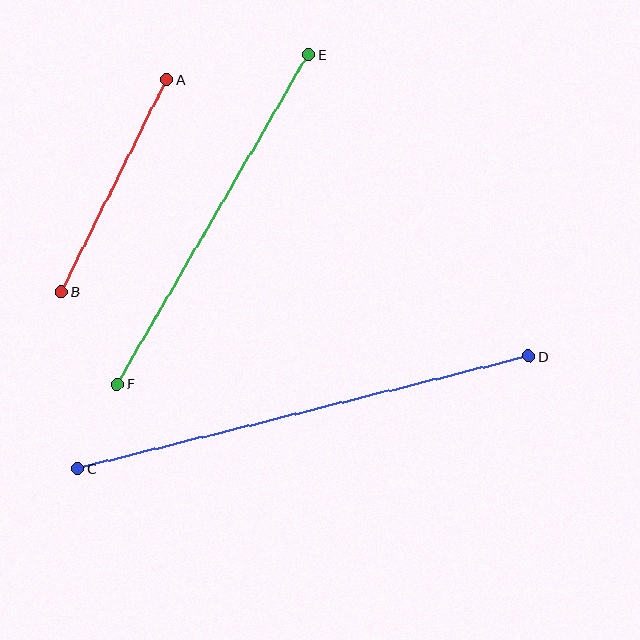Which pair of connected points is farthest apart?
Points C and D are farthest apart.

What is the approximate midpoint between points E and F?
The midpoint is at approximately (213, 219) pixels.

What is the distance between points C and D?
The distance is approximately 465 pixels.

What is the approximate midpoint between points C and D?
The midpoint is at approximately (303, 412) pixels.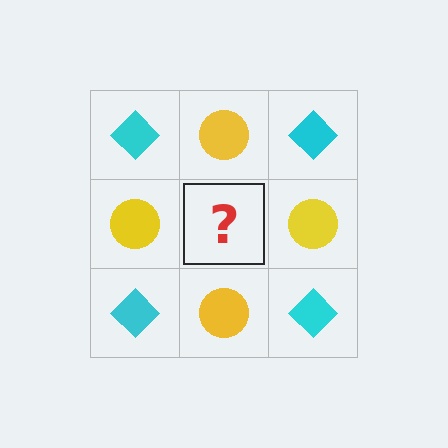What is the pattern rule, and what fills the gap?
The rule is that it alternates cyan diamond and yellow circle in a checkerboard pattern. The gap should be filled with a cyan diamond.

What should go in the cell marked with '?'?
The missing cell should contain a cyan diamond.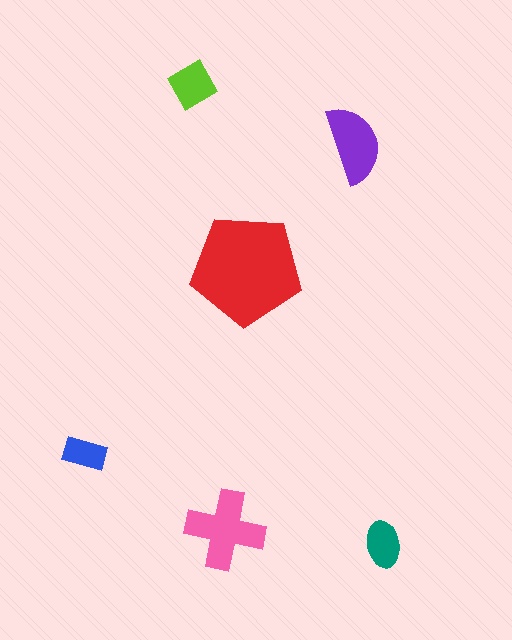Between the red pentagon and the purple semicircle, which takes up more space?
The red pentagon.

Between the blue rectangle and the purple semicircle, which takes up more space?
The purple semicircle.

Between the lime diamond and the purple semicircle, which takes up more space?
The purple semicircle.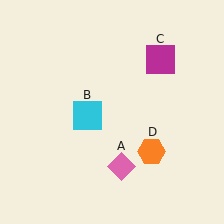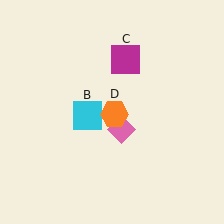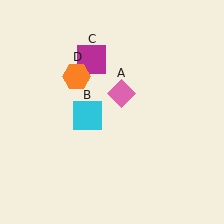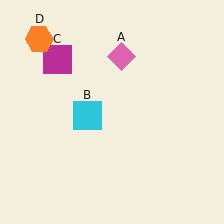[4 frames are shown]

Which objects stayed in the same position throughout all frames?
Cyan square (object B) remained stationary.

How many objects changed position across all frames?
3 objects changed position: pink diamond (object A), magenta square (object C), orange hexagon (object D).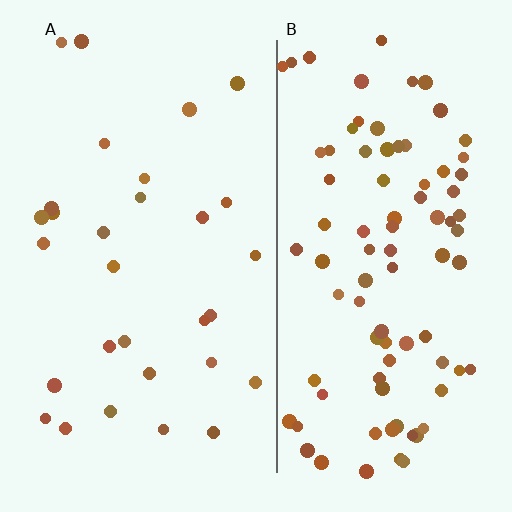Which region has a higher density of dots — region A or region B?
B (the right).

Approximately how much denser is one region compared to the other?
Approximately 3.0× — region B over region A.